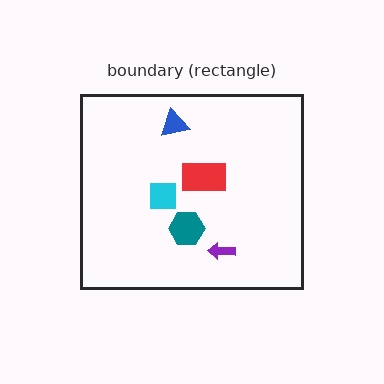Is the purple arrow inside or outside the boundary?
Inside.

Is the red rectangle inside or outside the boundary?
Inside.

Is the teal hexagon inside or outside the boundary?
Inside.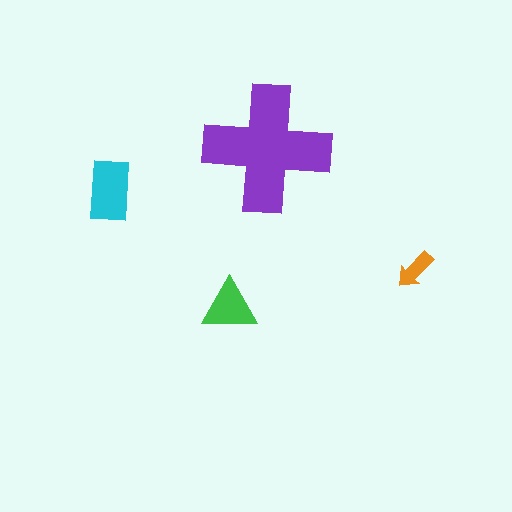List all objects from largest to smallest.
The purple cross, the cyan rectangle, the green triangle, the orange arrow.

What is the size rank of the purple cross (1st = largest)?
1st.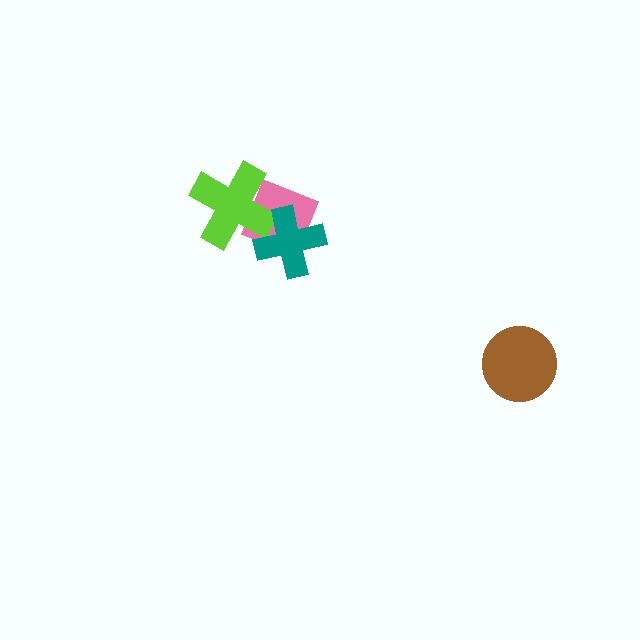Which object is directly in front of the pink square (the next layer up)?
The lime cross is directly in front of the pink square.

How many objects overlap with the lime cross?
2 objects overlap with the lime cross.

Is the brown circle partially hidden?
No, no other shape covers it.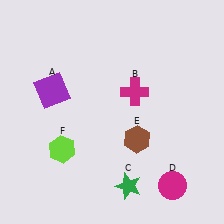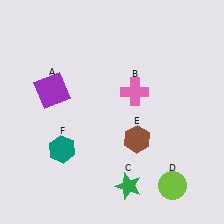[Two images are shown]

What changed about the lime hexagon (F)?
In Image 1, F is lime. In Image 2, it changed to teal.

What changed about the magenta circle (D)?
In Image 1, D is magenta. In Image 2, it changed to lime.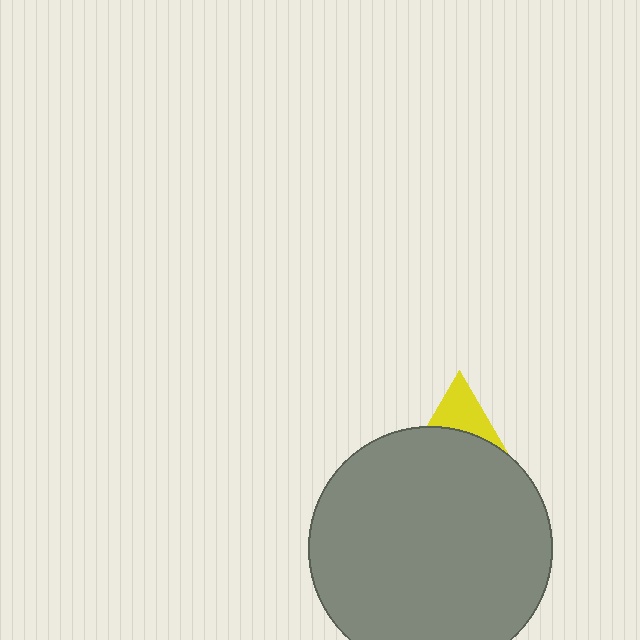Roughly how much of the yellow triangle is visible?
A small part of it is visible (roughly 33%).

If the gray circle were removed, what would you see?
You would see the complete yellow triangle.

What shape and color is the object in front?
The object in front is a gray circle.